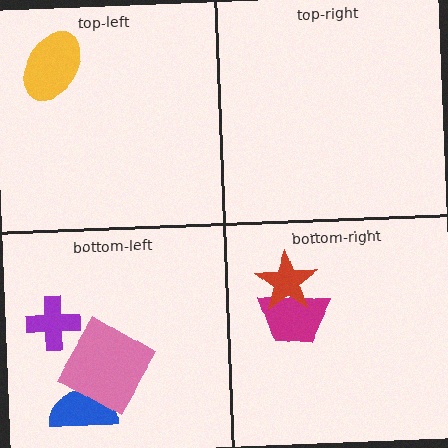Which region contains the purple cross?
The bottom-left region.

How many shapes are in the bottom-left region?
3.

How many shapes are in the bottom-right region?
2.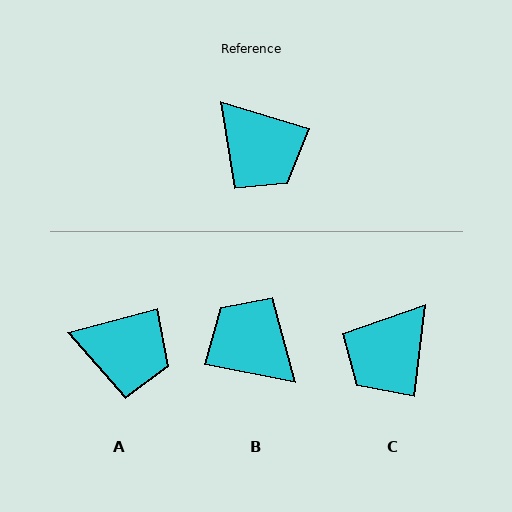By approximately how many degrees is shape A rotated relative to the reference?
Approximately 33 degrees counter-clockwise.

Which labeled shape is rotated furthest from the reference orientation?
B, about 173 degrees away.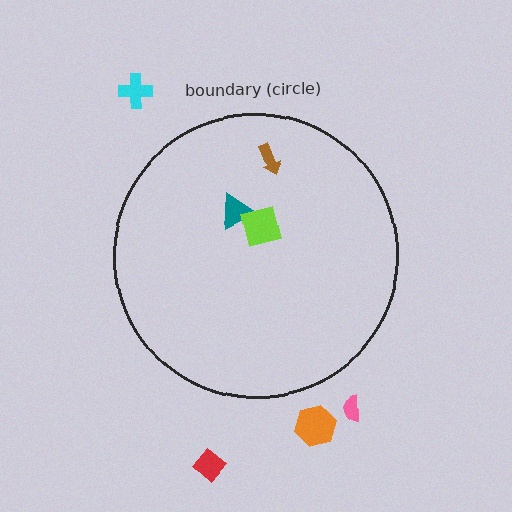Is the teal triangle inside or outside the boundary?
Inside.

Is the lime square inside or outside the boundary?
Inside.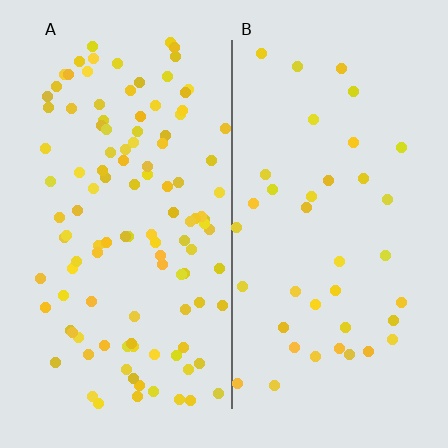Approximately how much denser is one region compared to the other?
Approximately 2.9× — region A over region B.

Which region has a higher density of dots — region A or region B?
A (the left).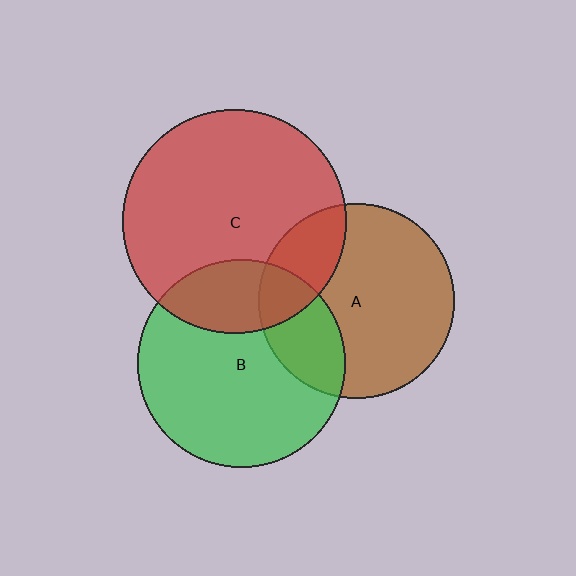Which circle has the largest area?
Circle C (red).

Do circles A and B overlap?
Yes.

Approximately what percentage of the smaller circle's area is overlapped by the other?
Approximately 25%.